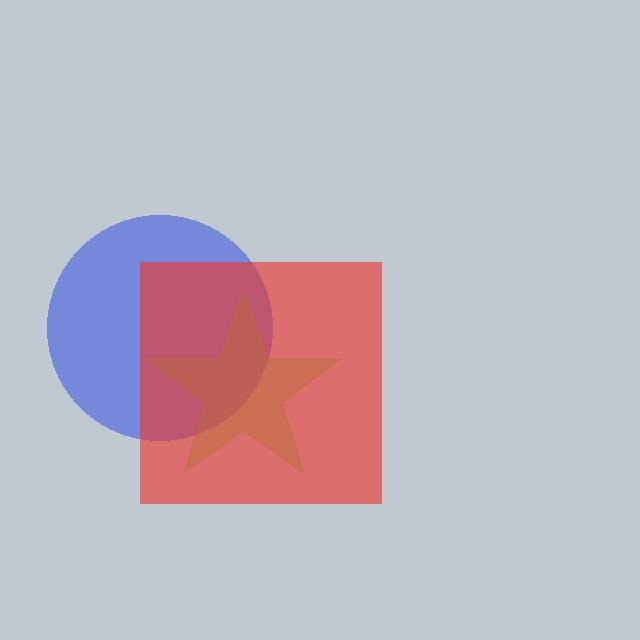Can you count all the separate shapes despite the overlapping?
Yes, there are 3 separate shapes.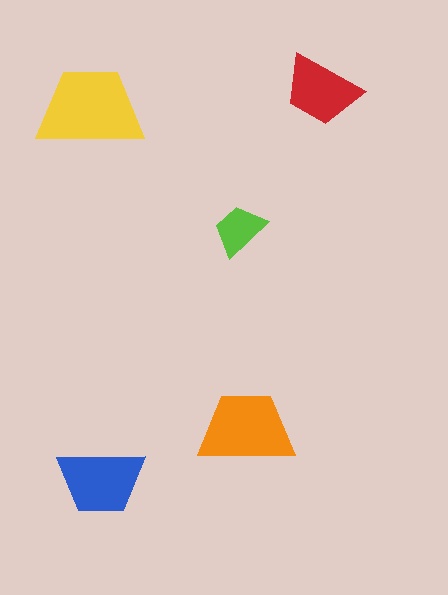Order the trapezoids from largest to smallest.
the yellow one, the orange one, the blue one, the red one, the lime one.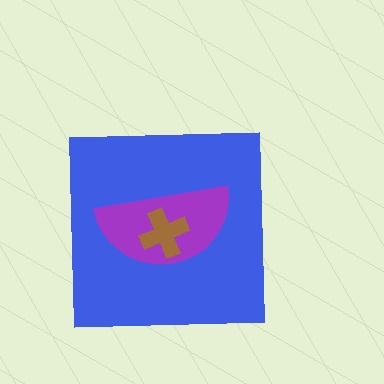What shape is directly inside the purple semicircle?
The brown cross.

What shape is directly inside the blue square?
The purple semicircle.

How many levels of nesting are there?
3.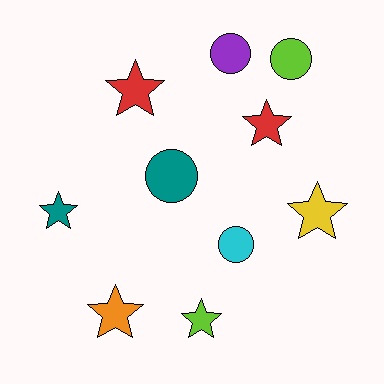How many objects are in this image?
There are 10 objects.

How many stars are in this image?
There are 6 stars.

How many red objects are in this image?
There are 2 red objects.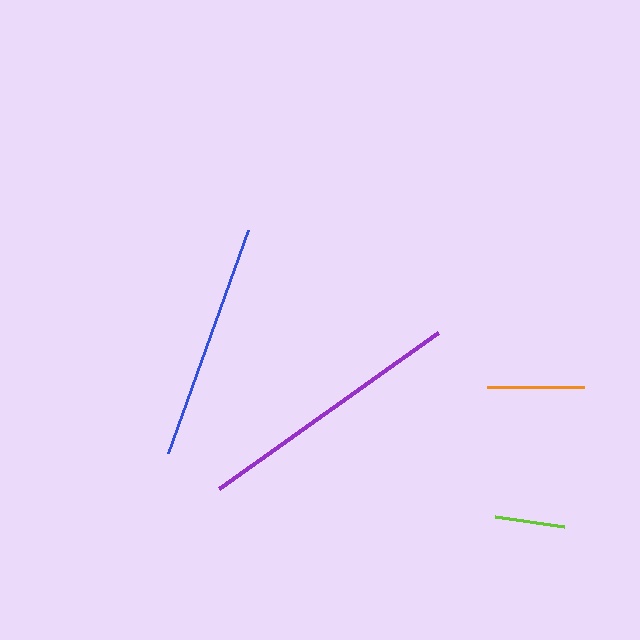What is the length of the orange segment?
The orange segment is approximately 97 pixels long.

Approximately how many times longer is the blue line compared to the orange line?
The blue line is approximately 2.4 times the length of the orange line.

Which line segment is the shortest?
The lime line is the shortest at approximately 69 pixels.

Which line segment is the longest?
The purple line is the longest at approximately 269 pixels.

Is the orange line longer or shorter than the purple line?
The purple line is longer than the orange line.